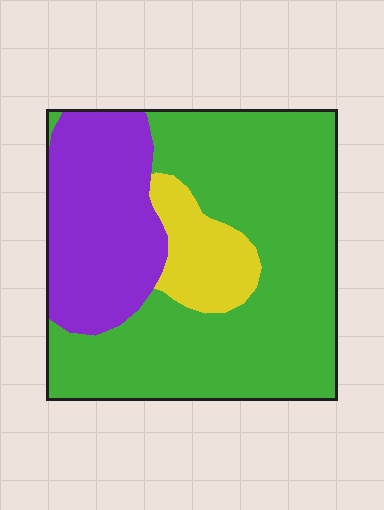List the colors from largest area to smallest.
From largest to smallest: green, purple, yellow.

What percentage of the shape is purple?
Purple takes up about one quarter (1/4) of the shape.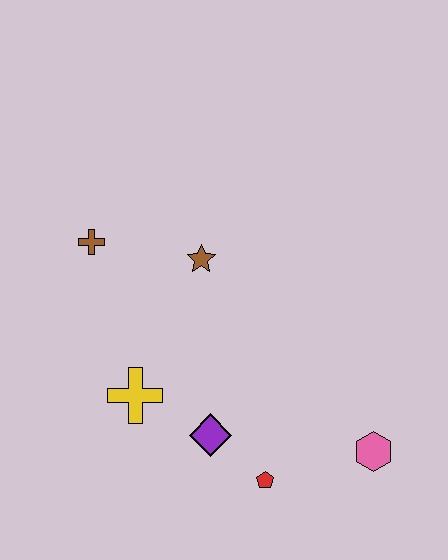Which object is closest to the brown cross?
The brown star is closest to the brown cross.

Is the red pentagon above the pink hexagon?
No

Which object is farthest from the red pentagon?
The brown cross is farthest from the red pentagon.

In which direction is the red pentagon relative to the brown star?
The red pentagon is below the brown star.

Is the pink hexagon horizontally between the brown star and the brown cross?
No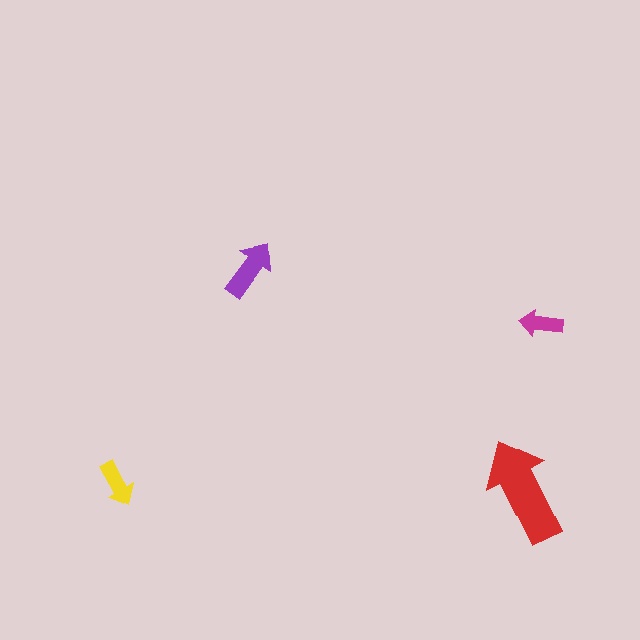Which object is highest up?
The purple arrow is topmost.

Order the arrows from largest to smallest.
the red one, the purple one, the yellow one, the magenta one.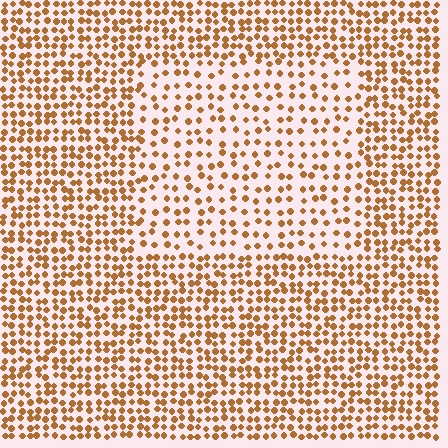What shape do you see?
I see a rectangle.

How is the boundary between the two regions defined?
The boundary is defined by a change in element density (approximately 1.8x ratio). All elements are the same color, size, and shape.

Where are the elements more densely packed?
The elements are more densely packed outside the rectangle boundary.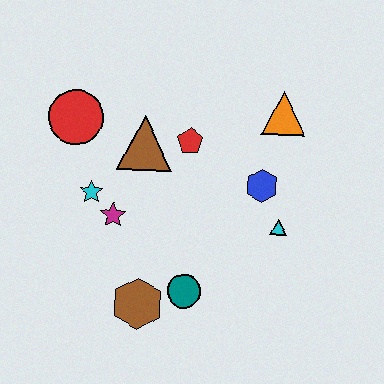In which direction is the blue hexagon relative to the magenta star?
The blue hexagon is to the right of the magenta star.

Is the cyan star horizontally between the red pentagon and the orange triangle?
No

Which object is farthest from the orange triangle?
The brown hexagon is farthest from the orange triangle.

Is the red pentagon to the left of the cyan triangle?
Yes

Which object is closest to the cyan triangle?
The blue hexagon is closest to the cyan triangle.